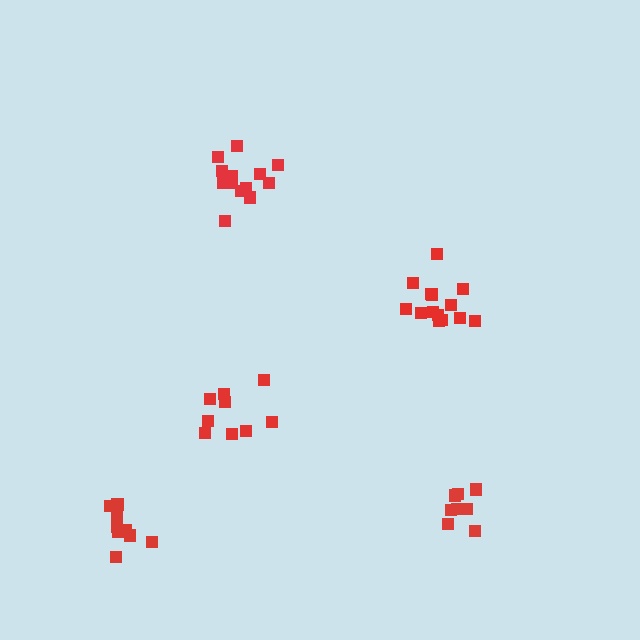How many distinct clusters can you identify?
There are 5 distinct clusters.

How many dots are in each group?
Group 1: 9 dots, Group 2: 14 dots, Group 3: 13 dots, Group 4: 9 dots, Group 5: 8 dots (53 total).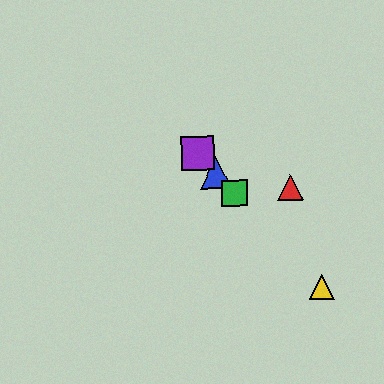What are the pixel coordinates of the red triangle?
The red triangle is at (290, 187).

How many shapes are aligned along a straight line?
4 shapes (the blue triangle, the green square, the yellow triangle, the purple square) are aligned along a straight line.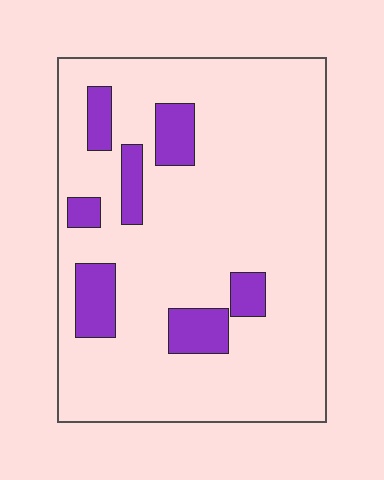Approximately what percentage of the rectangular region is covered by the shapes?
Approximately 15%.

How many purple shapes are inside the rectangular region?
7.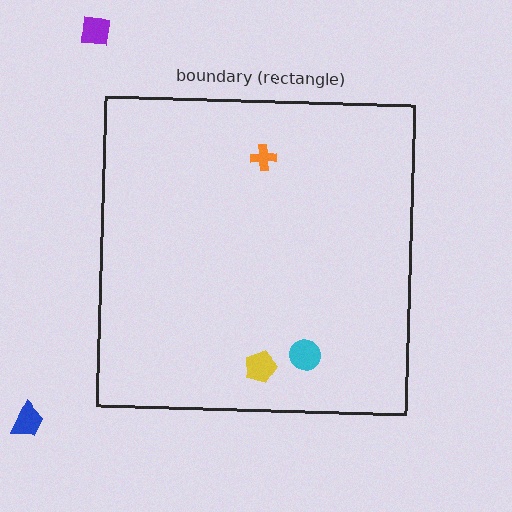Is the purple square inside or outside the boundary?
Outside.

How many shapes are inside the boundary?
3 inside, 2 outside.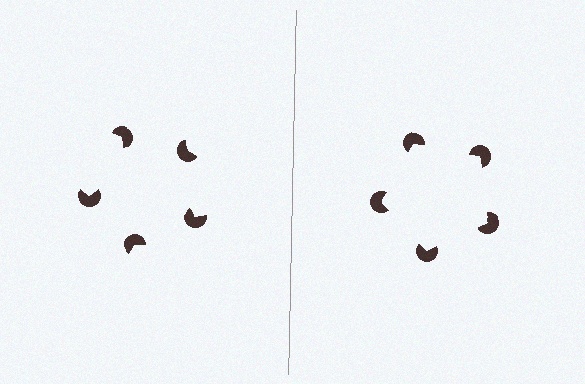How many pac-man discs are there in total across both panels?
10 — 5 on each side.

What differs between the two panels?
The pac-man discs are positioned identically on both sides; only the wedge orientations differ. On the right they align to a pentagon; on the left they are misaligned.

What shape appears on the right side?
An illusory pentagon.